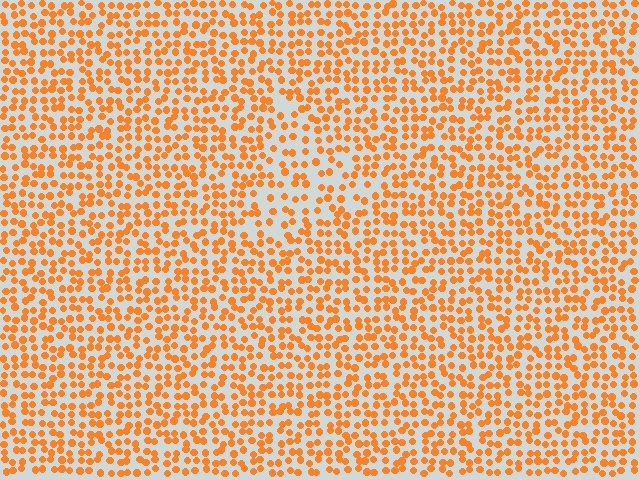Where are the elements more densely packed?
The elements are more densely packed outside the triangle boundary.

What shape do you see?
I see a triangle.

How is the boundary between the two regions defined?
The boundary is defined by a change in element density (approximately 1.6x ratio). All elements are the same color, size, and shape.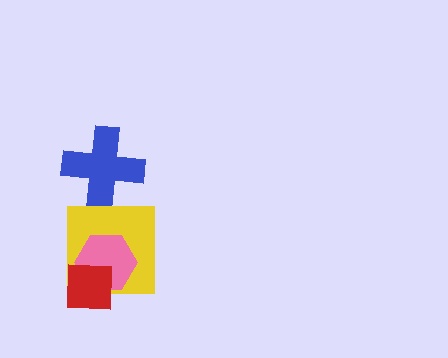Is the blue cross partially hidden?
No, no other shape covers it.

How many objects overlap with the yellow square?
2 objects overlap with the yellow square.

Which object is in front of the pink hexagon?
The red square is in front of the pink hexagon.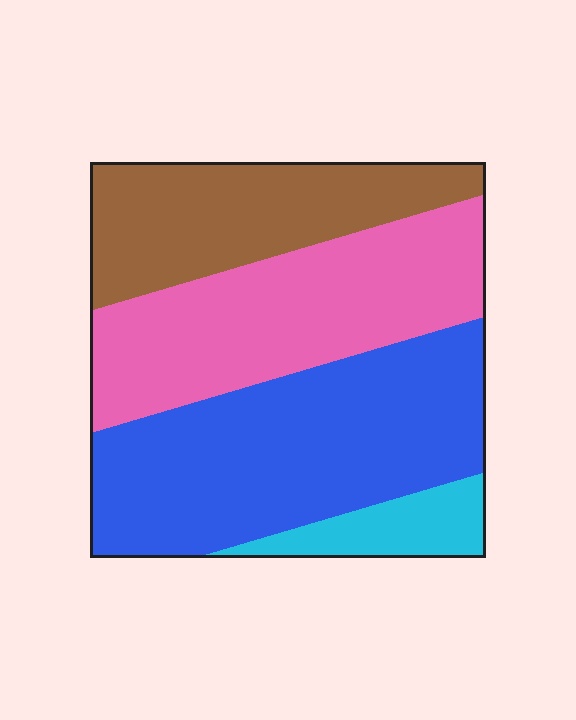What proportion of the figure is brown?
Brown takes up about one quarter (1/4) of the figure.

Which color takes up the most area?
Blue, at roughly 40%.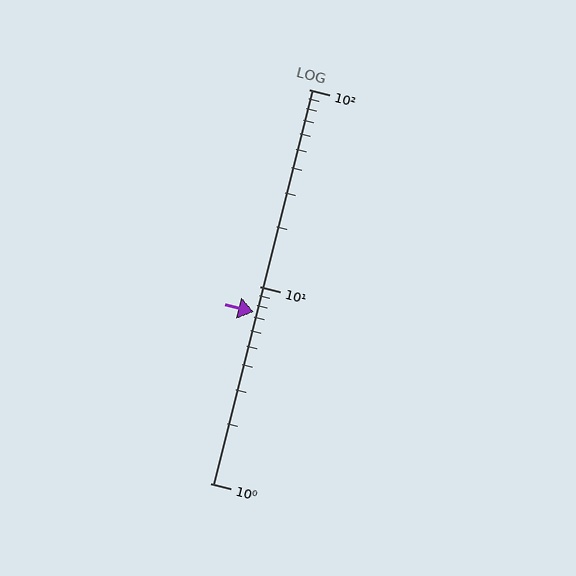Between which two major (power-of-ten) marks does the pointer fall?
The pointer is between 1 and 10.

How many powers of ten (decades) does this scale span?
The scale spans 2 decades, from 1 to 100.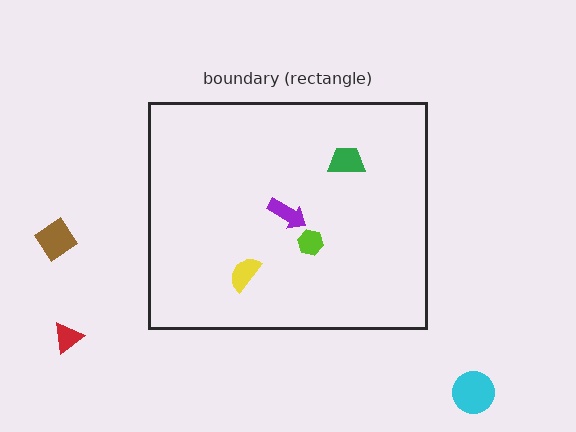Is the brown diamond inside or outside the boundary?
Outside.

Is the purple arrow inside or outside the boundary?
Inside.